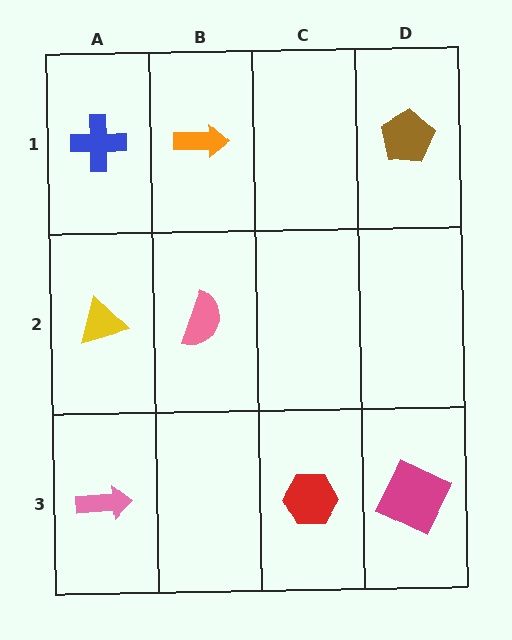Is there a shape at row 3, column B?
No, that cell is empty.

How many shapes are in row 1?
3 shapes.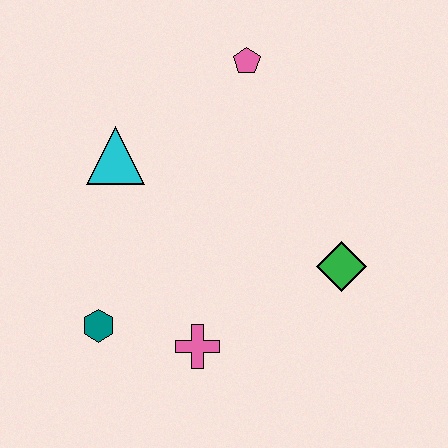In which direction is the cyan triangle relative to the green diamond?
The cyan triangle is to the left of the green diamond.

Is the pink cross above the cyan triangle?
No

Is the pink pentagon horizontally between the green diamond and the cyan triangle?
Yes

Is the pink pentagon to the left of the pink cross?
No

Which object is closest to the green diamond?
The pink cross is closest to the green diamond.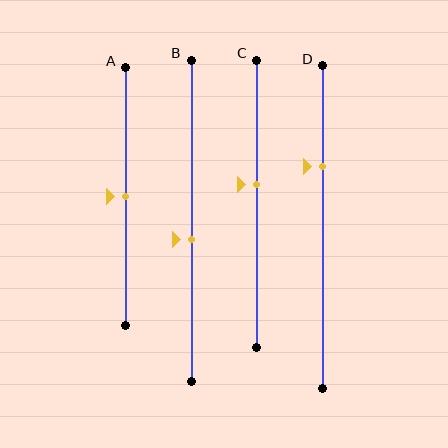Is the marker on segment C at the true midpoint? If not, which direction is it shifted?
No, the marker on segment C is shifted upward by about 7% of the segment length.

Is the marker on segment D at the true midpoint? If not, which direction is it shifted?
No, the marker on segment D is shifted upward by about 19% of the segment length.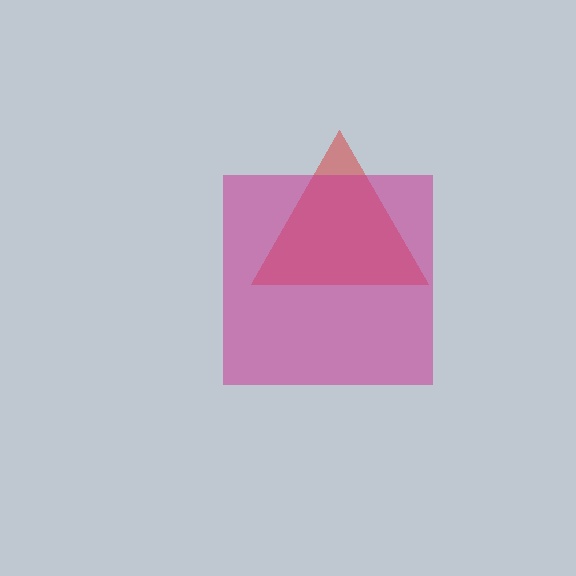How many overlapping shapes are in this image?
There are 2 overlapping shapes in the image.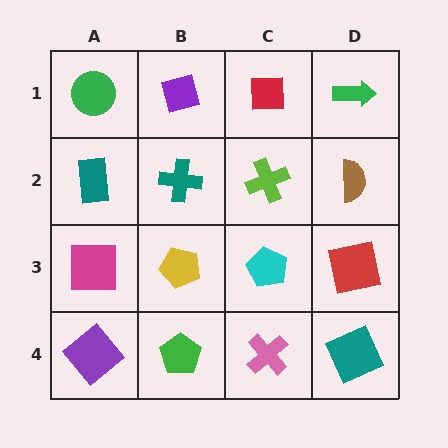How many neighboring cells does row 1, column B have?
3.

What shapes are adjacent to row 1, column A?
A teal rectangle (row 2, column A), a purple diamond (row 1, column B).